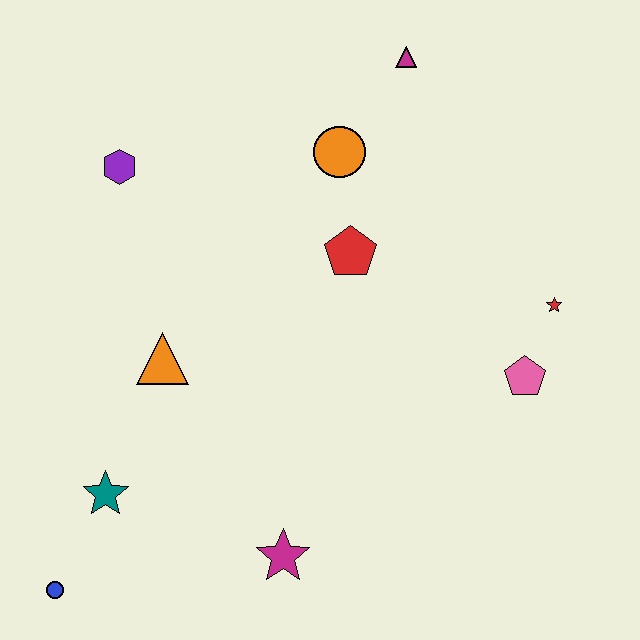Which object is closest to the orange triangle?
The teal star is closest to the orange triangle.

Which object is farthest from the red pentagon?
The blue circle is farthest from the red pentagon.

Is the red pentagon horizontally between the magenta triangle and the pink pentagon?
No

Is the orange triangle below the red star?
Yes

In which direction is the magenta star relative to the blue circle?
The magenta star is to the right of the blue circle.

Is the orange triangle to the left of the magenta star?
Yes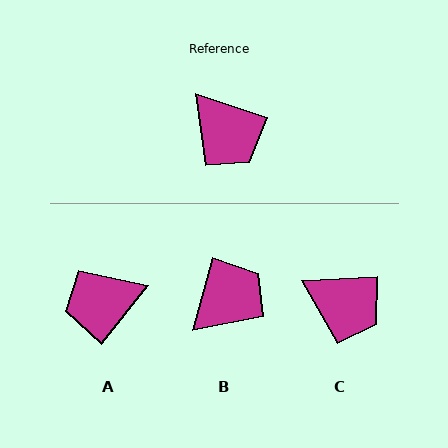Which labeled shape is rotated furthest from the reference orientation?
A, about 111 degrees away.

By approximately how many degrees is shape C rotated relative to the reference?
Approximately 21 degrees counter-clockwise.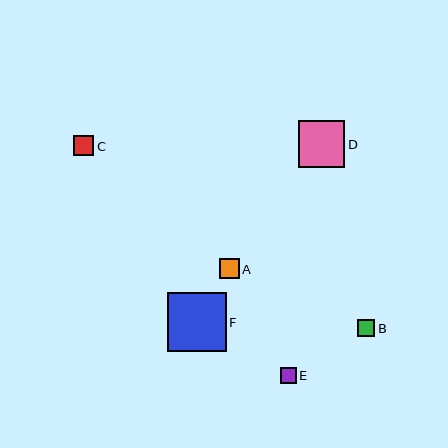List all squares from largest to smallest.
From largest to smallest: F, D, C, A, B, E.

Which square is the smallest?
Square E is the smallest with a size of approximately 16 pixels.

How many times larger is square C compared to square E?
Square C is approximately 1.3 times the size of square E.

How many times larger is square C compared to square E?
Square C is approximately 1.3 times the size of square E.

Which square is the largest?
Square F is the largest with a size of approximately 59 pixels.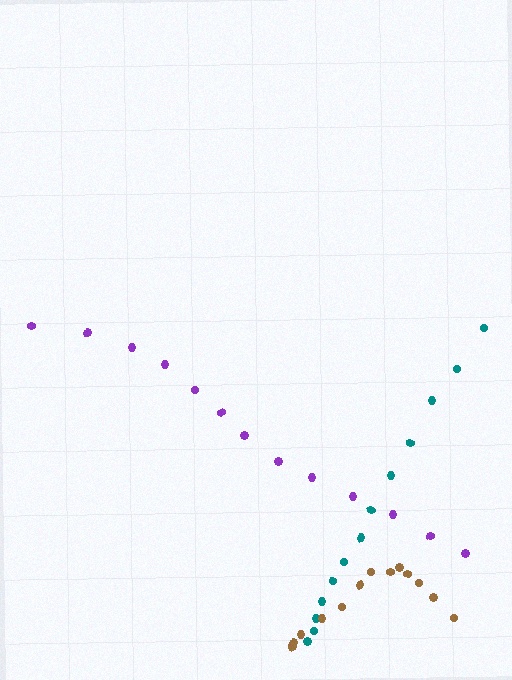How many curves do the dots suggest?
There are 3 distinct paths.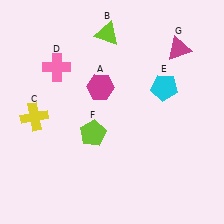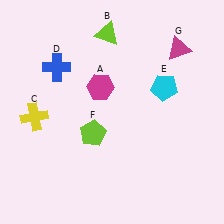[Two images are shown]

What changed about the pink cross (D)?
In Image 1, D is pink. In Image 2, it changed to blue.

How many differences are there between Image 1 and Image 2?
There is 1 difference between the two images.